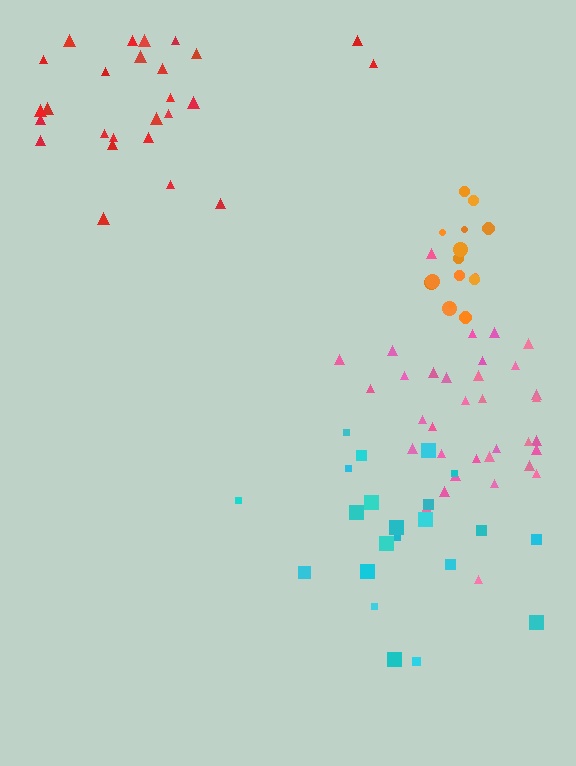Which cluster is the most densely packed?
Orange.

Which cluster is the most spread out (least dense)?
Cyan.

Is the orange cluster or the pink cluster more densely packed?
Orange.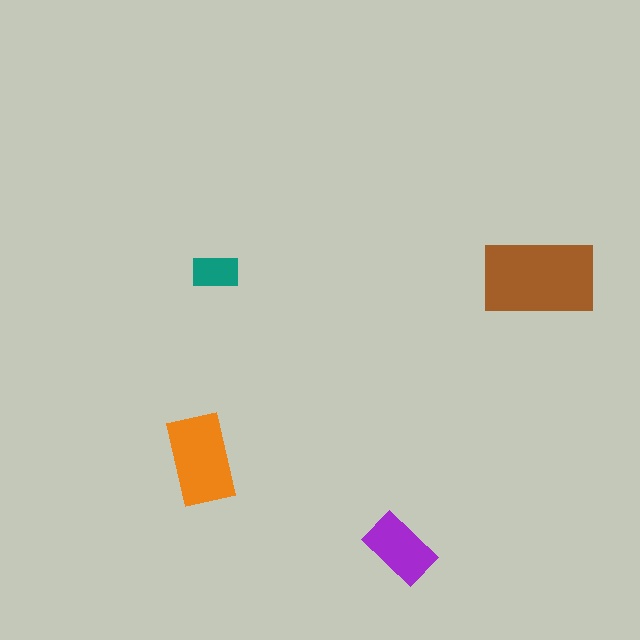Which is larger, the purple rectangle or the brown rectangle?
The brown one.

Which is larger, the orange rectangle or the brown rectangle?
The brown one.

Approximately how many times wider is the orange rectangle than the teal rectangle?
About 2 times wider.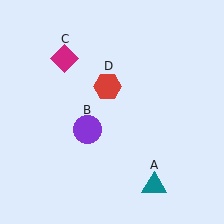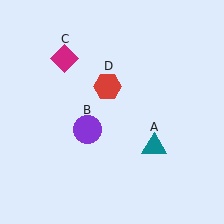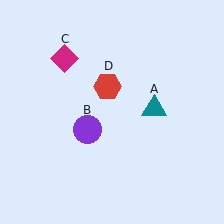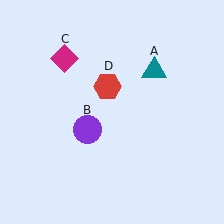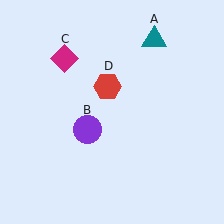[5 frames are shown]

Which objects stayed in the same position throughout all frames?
Purple circle (object B) and magenta diamond (object C) and red hexagon (object D) remained stationary.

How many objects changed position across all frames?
1 object changed position: teal triangle (object A).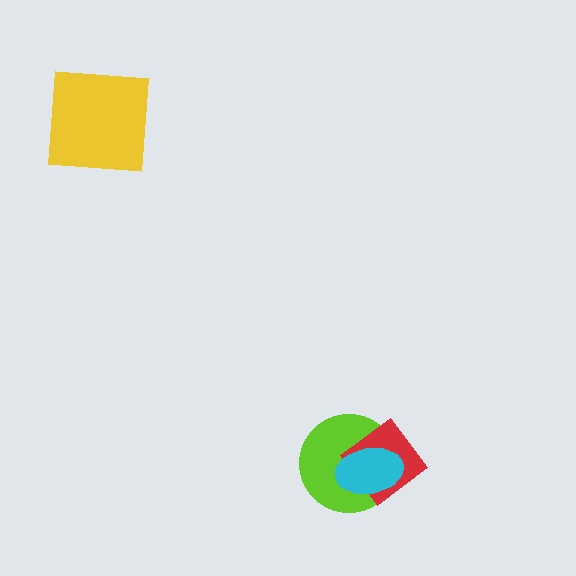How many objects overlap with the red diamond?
2 objects overlap with the red diamond.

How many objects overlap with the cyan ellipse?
2 objects overlap with the cyan ellipse.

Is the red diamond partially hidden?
Yes, it is partially covered by another shape.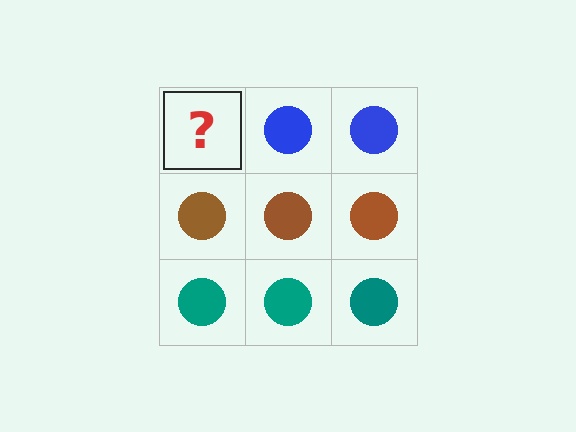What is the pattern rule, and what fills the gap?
The rule is that each row has a consistent color. The gap should be filled with a blue circle.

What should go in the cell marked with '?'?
The missing cell should contain a blue circle.